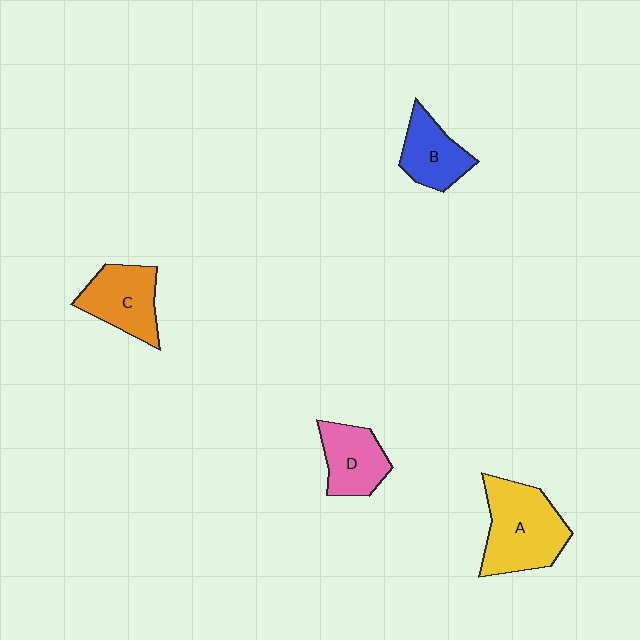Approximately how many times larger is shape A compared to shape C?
Approximately 1.4 times.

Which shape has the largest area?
Shape A (yellow).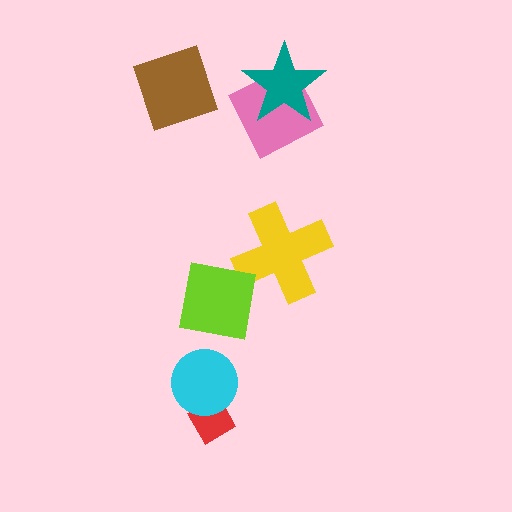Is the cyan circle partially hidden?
No, no other shape covers it.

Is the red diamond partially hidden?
Yes, it is partially covered by another shape.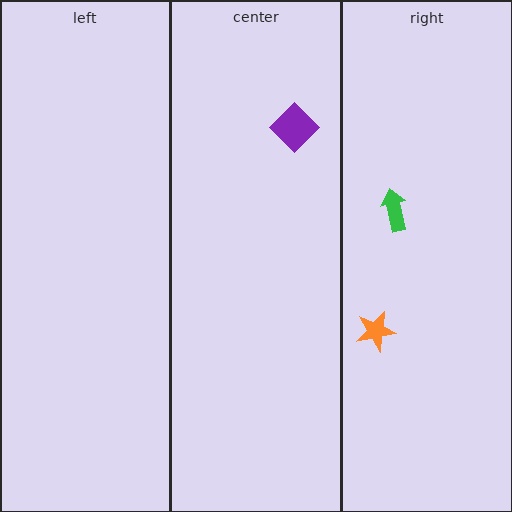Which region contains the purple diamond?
The center region.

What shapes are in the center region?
The purple diamond.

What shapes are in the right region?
The orange star, the green arrow.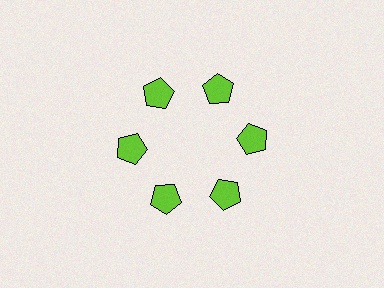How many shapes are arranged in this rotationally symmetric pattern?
There are 6 shapes, arranged in 6 groups of 1.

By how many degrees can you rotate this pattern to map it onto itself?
The pattern maps onto itself every 60 degrees of rotation.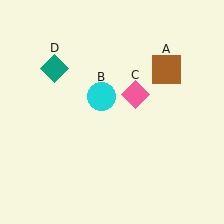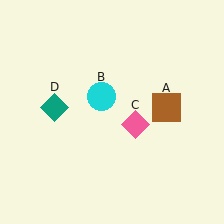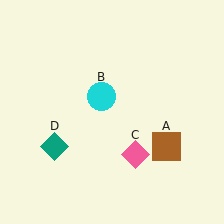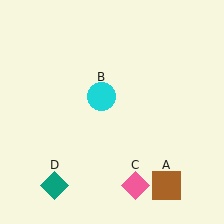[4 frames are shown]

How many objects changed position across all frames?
3 objects changed position: brown square (object A), pink diamond (object C), teal diamond (object D).